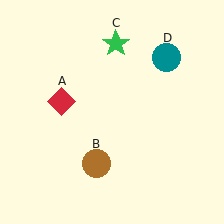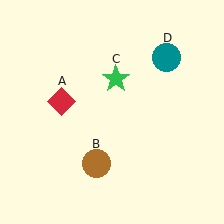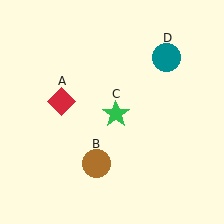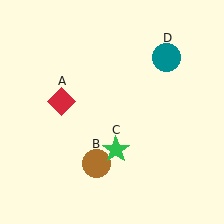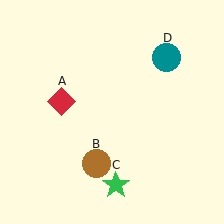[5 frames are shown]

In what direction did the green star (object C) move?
The green star (object C) moved down.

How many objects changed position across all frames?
1 object changed position: green star (object C).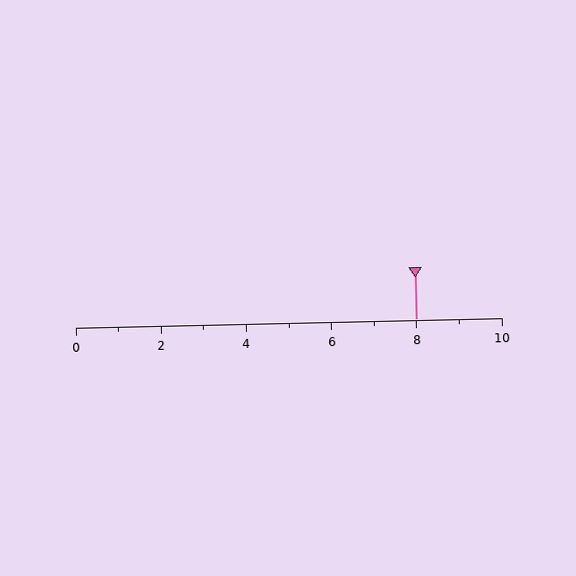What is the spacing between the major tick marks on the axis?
The major ticks are spaced 2 apart.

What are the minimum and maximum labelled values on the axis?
The axis runs from 0 to 10.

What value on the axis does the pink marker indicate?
The marker indicates approximately 8.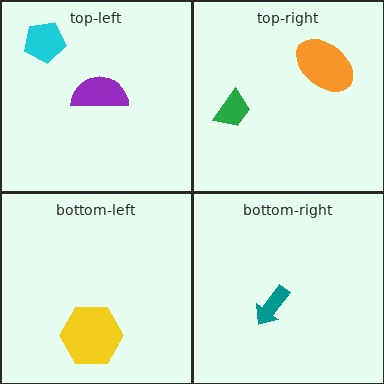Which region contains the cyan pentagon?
The top-left region.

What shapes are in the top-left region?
The cyan pentagon, the purple semicircle.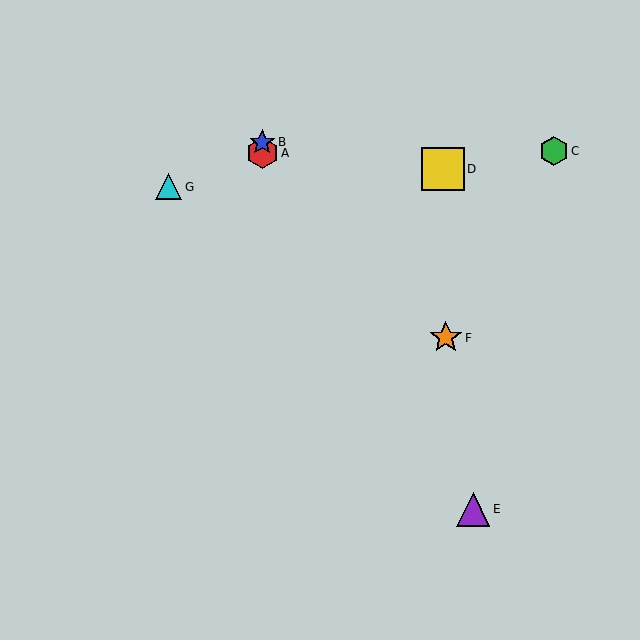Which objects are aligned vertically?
Objects A, B are aligned vertically.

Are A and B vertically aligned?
Yes, both are at x≈262.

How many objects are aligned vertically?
2 objects (A, B) are aligned vertically.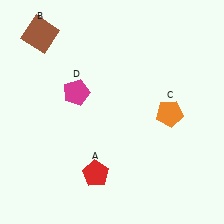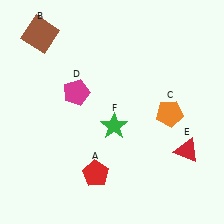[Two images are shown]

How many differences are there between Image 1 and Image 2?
There are 2 differences between the two images.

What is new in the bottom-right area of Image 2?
A green star (F) was added in the bottom-right area of Image 2.